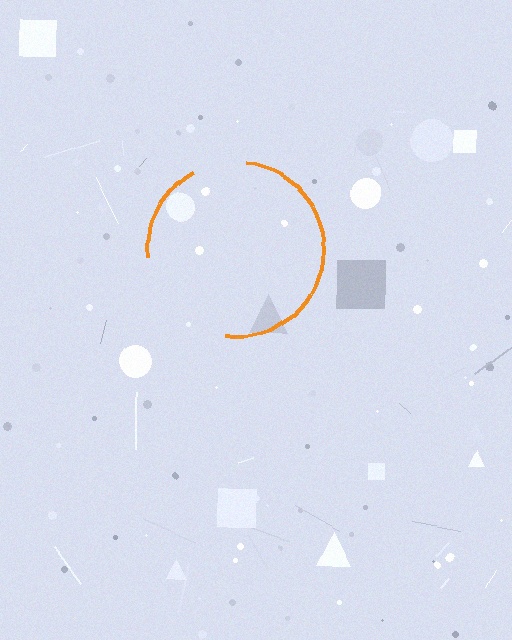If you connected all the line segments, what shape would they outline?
They would outline a circle.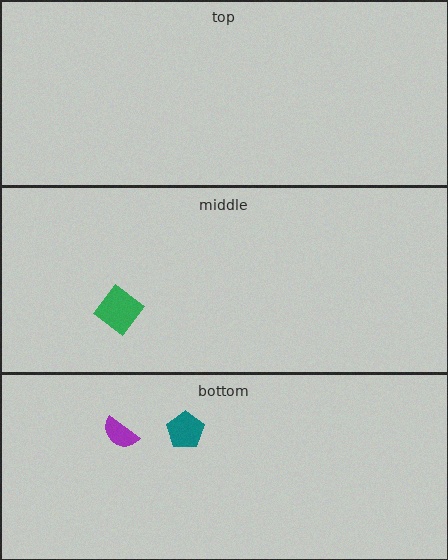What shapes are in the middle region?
The green diamond.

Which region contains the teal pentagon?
The bottom region.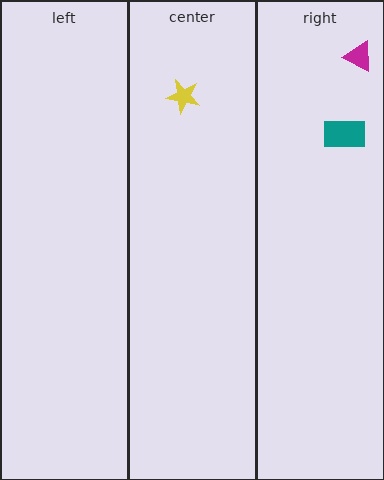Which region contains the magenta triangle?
The right region.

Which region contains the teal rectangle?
The right region.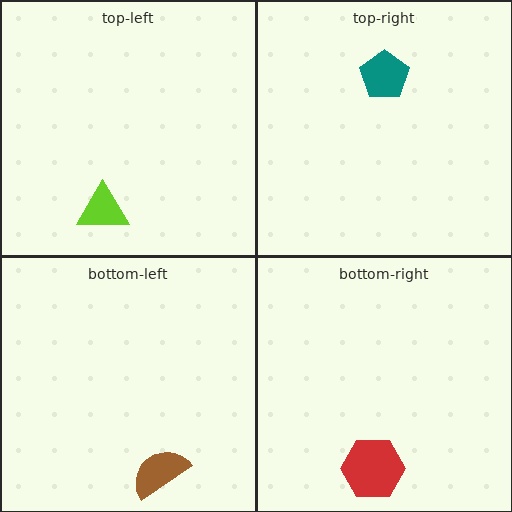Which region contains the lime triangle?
The top-left region.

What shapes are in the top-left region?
The lime triangle.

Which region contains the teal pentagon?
The top-right region.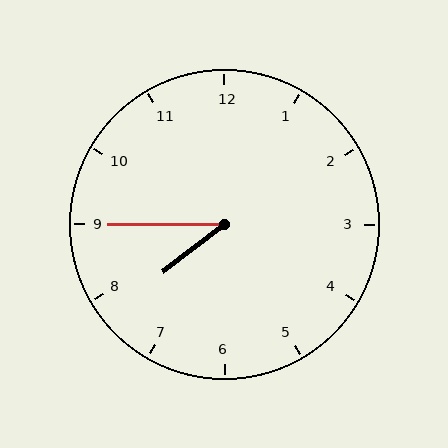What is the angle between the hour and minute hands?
Approximately 38 degrees.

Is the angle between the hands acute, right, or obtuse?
It is acute.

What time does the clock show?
7:45.